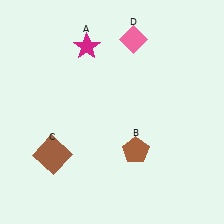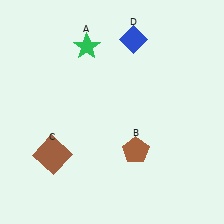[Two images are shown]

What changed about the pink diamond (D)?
In Image 1, D is pink. In Image 2, it changed to blue.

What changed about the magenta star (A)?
In Image 1, A is magenta. In Image 2, it changed to green.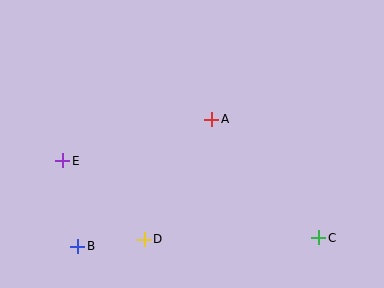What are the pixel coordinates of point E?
Point E is at (63, 161).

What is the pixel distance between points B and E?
The distance between B and E is 87 pixels.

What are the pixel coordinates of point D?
Point D is at (144, 239).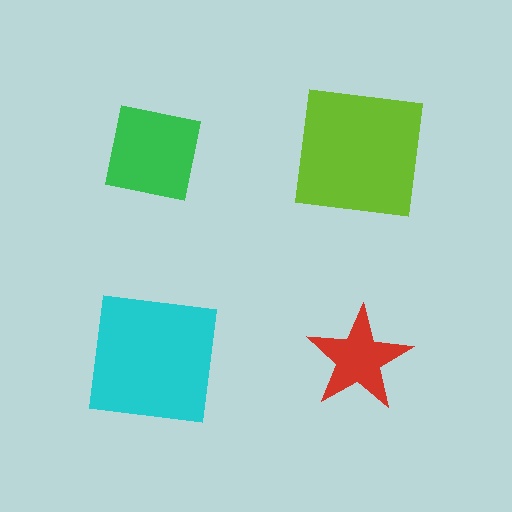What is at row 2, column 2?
A red star.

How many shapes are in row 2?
2 shapes.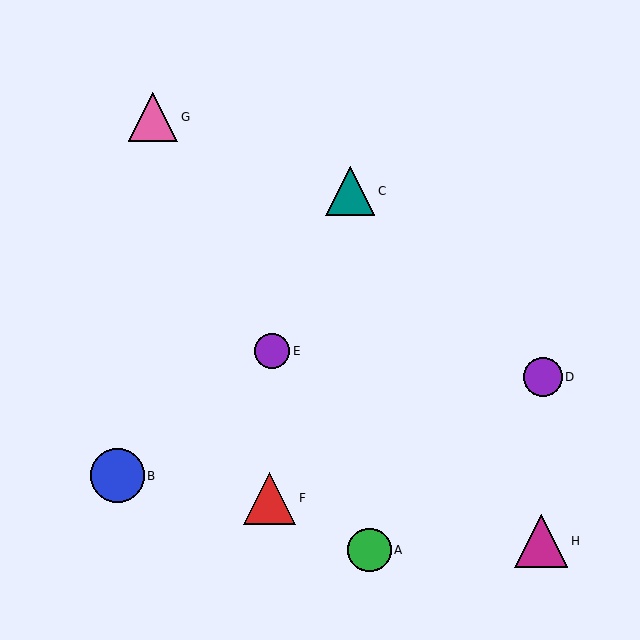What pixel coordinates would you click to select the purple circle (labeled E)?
Click at (272, 351) to select the purple circle E.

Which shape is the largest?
The blue circle (labeled B) is the largest.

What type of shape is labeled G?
Shape G is a pink triangle.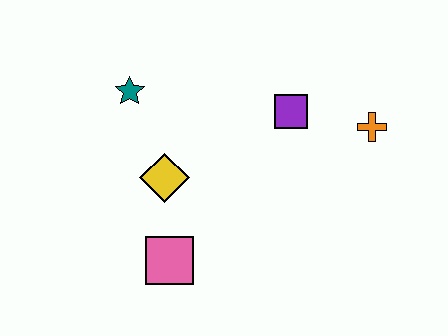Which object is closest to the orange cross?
The purple square is closest to the orange cross.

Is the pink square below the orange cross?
Yes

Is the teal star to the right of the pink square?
No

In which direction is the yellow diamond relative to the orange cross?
The yellow diamond is to the left of the orange cross.